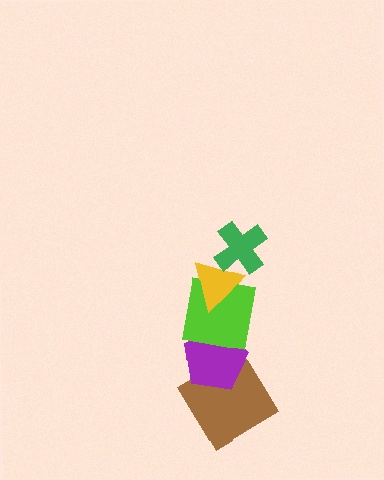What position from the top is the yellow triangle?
The yellow triangle is 2nd from the top.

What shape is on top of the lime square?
The yellow triangle is on top of the lime square.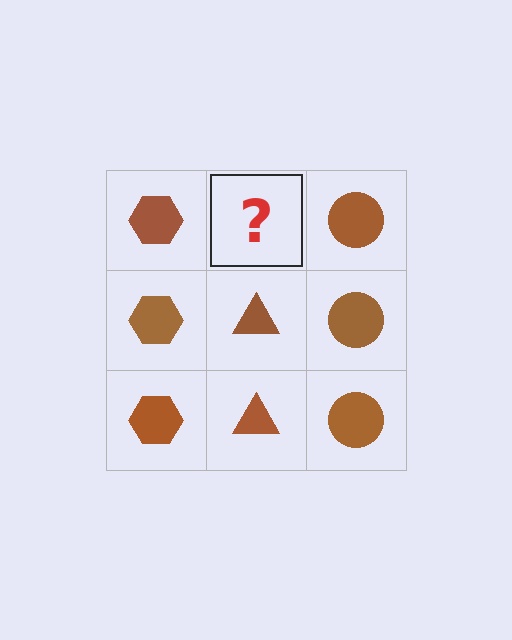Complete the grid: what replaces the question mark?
The question mark should be replaced with a brown triangle.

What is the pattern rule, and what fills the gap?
The rule is that each column has a consistent shape. The gap should be filled with a brown triangle.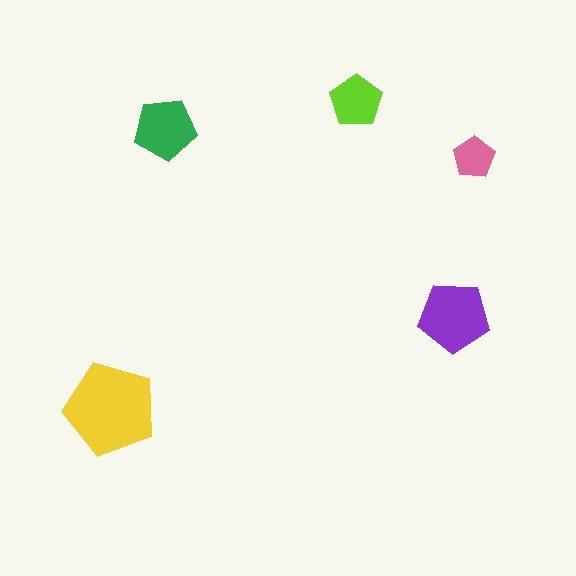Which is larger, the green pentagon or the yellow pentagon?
The yellow one.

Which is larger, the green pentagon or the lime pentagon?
The green one.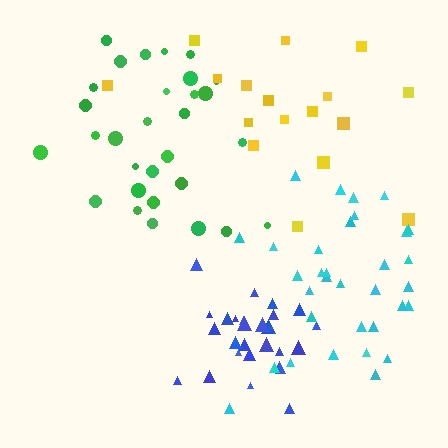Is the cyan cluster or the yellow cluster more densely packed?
Cyan.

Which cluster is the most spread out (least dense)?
Yellow.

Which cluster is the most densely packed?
Blue.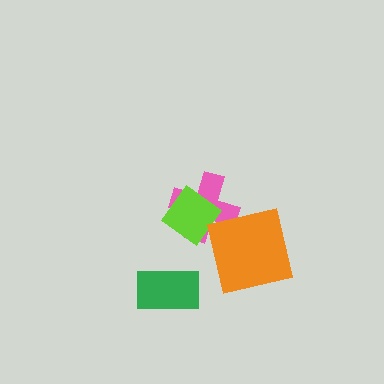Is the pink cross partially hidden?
Yes, it is partially covered by another shape.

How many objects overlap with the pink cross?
2 objects overlap with the pink cross.